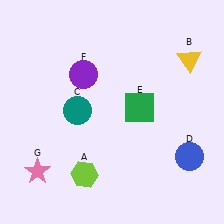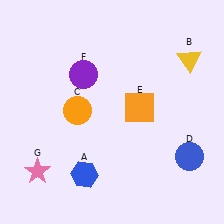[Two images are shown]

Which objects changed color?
A changed from lime to blue. C changed from teal to orange. E changed from green to orange.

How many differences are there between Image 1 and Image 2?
There are 3 differences between the two images.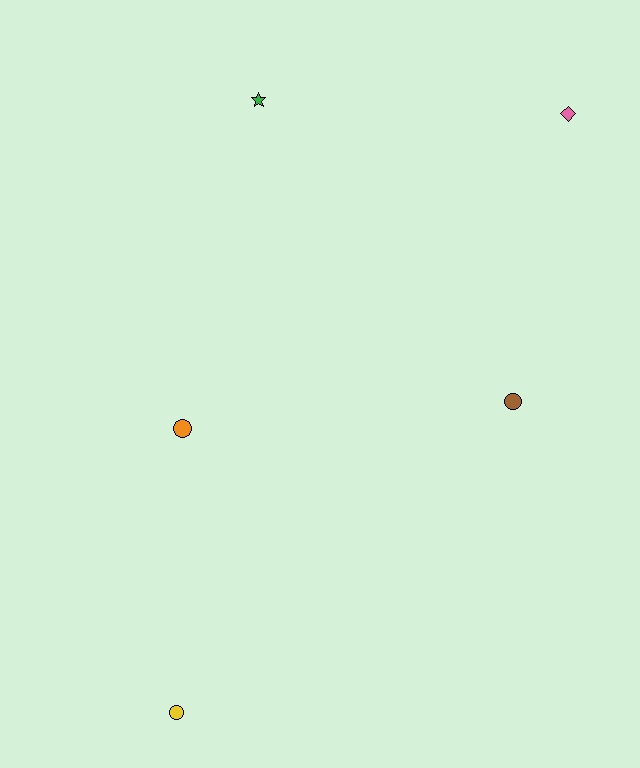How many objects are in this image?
There are 5 objects.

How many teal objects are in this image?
There are no teal objects.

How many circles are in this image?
There are 3 circles.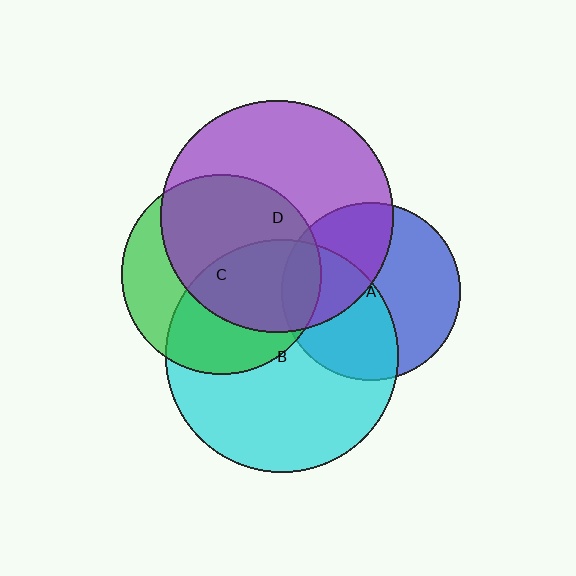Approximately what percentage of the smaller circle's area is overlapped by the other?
Approximately 10%.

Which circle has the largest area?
Circle B (cyan).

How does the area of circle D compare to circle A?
Approximately 1.7 times.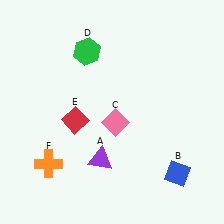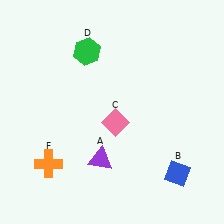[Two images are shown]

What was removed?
The red diamond (E) was removed in Image 2.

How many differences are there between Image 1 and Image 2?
There is 1 difference between the two images.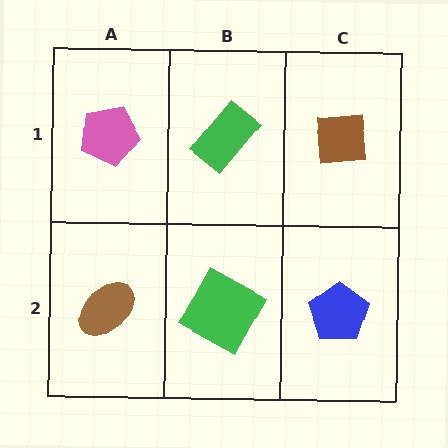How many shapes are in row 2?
3 shapes.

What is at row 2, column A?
A brown ellipse.